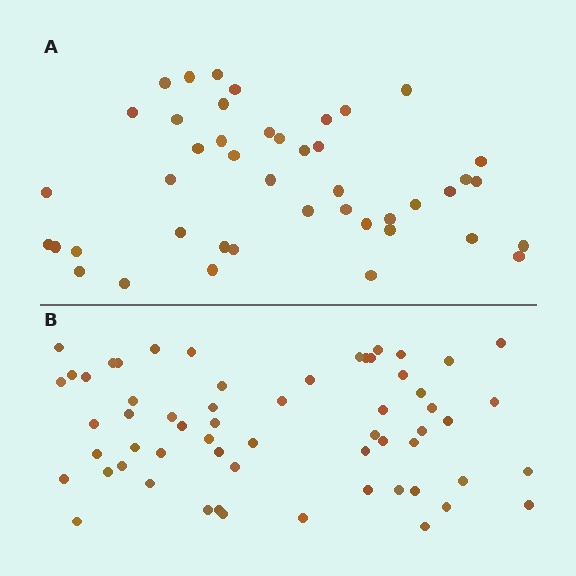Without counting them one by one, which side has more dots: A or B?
Region B (the bottom region) has more dots.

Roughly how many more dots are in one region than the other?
Region B has approximately 15 more dots than region A.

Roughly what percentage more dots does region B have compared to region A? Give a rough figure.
About 35% more.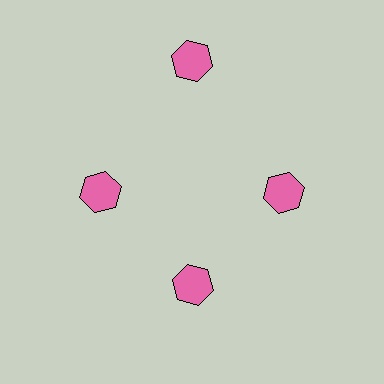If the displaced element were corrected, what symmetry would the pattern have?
It would have 4-fold rotational symmetry — the pattern would map onto itself every 90 degrees.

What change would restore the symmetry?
The symmetry would be restored by moving it inward, back onto the ring so that all 4 hexagons sit at equal angles and equal distance from the center.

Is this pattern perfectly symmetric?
No. The 4 pink hexagons are arranged in a ring, but one element near the 12 o'clock position is pushed outward from the center, breaking the 4-fold rotational symmetry.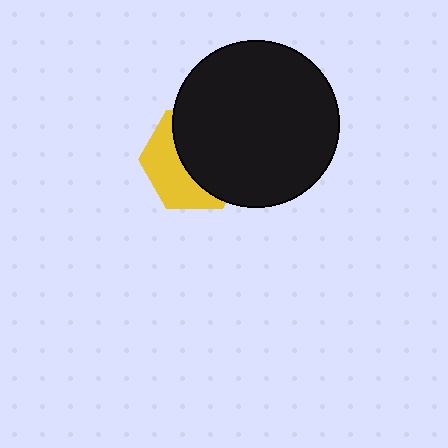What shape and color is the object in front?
The object in front is a black circle.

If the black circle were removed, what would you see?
You would see the complete yellow hexagon.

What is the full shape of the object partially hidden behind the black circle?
The partially hidden object is a yellow hexagon.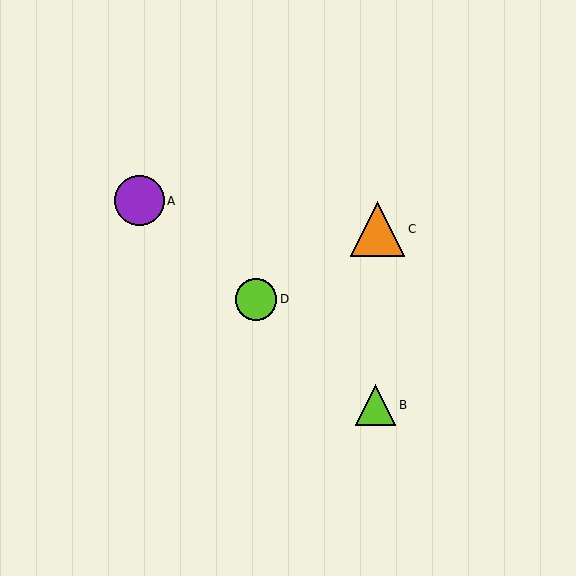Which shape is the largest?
The orange triangle (labeled C) is the largest.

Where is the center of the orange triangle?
The center of the orange triangle is at (377, 229).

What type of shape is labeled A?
Shape A is a purple circle.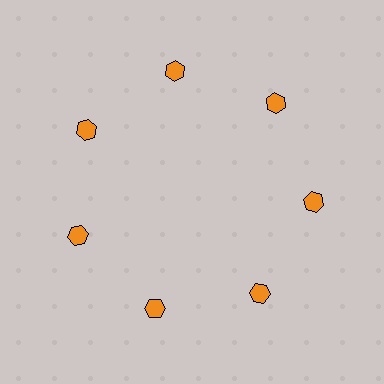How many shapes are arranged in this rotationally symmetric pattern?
There are 7 shapes, arranged in 7 groups of 1.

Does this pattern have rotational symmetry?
Yes, this pattern has 7-fold rotational symmetry. It looks the same after rotating 51 degrees around the center.